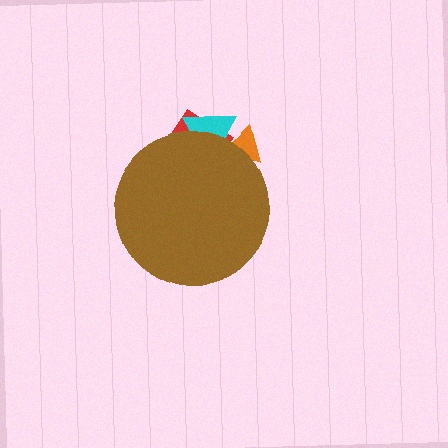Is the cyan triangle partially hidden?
Yes, the cyan triangle is partially hidden behind the brown circle.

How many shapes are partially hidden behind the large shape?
3 shapes are partially hidden.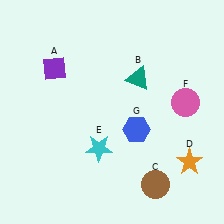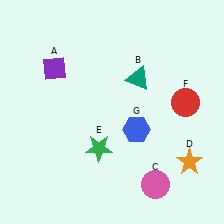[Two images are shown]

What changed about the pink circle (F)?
In Image 1, F is pink. In Image 2, it changed to red.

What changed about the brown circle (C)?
In Image 1, C is brown. In Image 2, it changed to pink.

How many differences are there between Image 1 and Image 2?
There are 3 differences between the two images.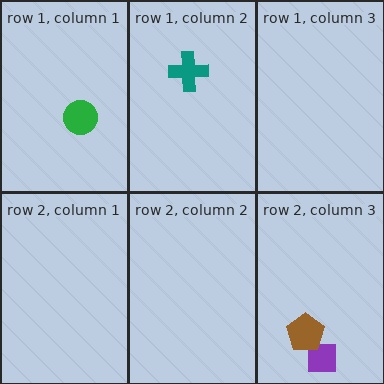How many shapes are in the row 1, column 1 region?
1.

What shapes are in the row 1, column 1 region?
The green circle.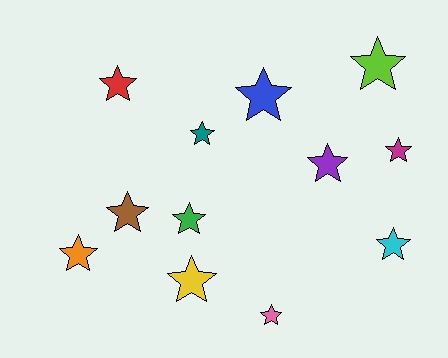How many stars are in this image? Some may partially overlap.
There are 12 stars.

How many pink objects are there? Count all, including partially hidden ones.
There is 1 pink object.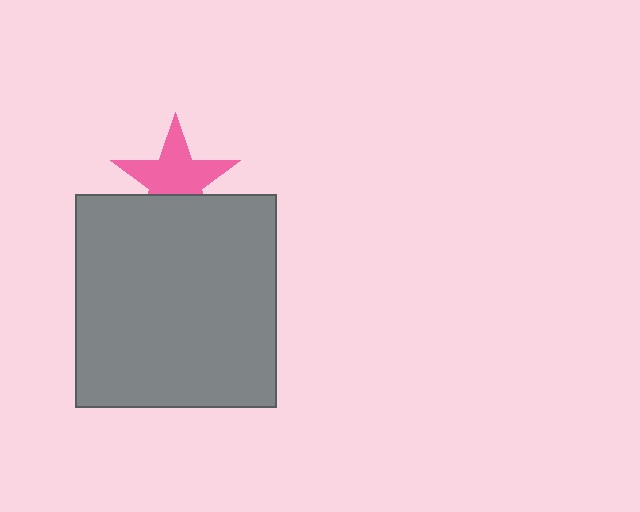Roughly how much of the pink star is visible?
Most of it is visible (roughly 67%).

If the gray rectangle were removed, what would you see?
You would see the complete pink star.